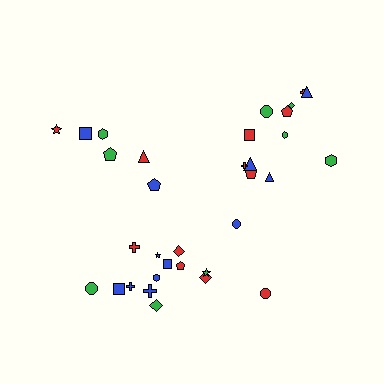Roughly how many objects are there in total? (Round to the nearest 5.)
Roughly 35 objects in total.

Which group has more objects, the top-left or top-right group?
The top-right group.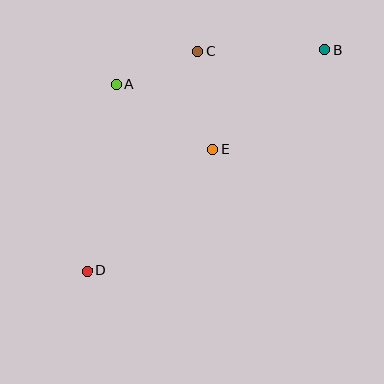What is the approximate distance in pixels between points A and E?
The distance between A and E is approximately 115 pixels.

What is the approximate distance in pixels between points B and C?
The distance between B and C is approximately 127 pixels.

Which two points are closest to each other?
Points A and C are closest to each other.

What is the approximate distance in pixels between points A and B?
The distance between A and B is approximately 211 pixels.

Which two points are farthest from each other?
Points B and D are farthest from each other.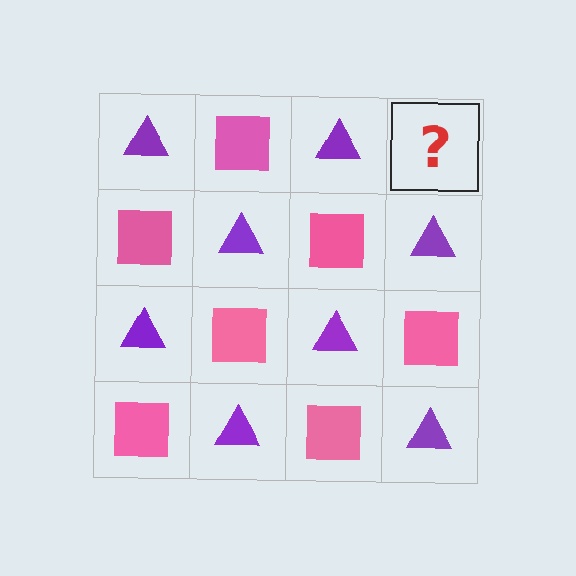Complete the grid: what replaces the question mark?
The question mark should be replaced with a pink square.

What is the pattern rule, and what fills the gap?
The rule is that it alternates purple triangle and pink square in a checkerboard pattern. The gap should be filled with a pink square.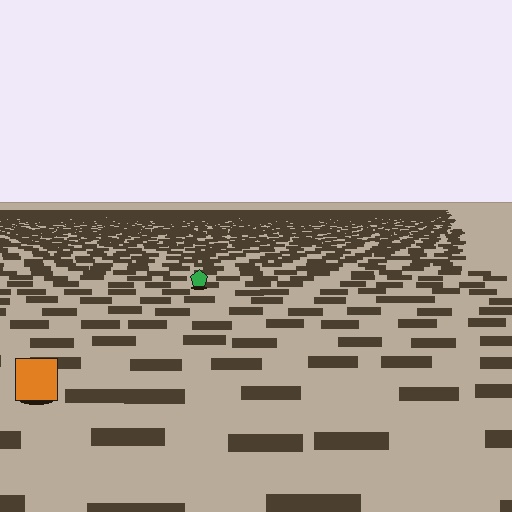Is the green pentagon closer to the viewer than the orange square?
No. The orange square is closer — you can tell from the texture gradient: the ground texture is coarser near it.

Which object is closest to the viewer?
The orange square is closest. The texture marks near it are larger and more spread out.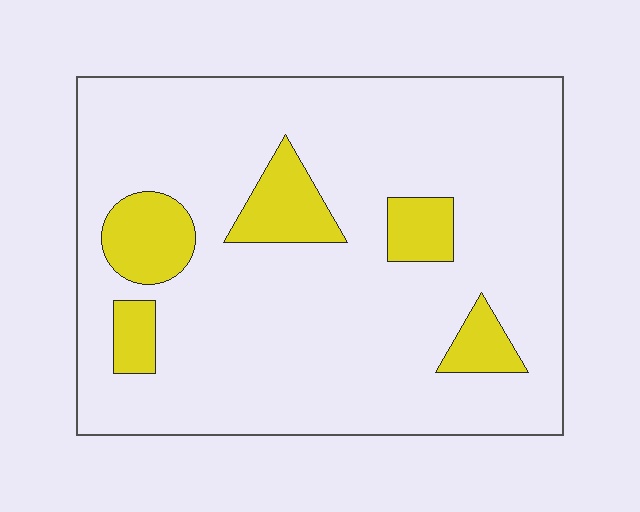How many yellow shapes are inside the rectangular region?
5.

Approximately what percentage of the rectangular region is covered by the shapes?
Approximately 15%.